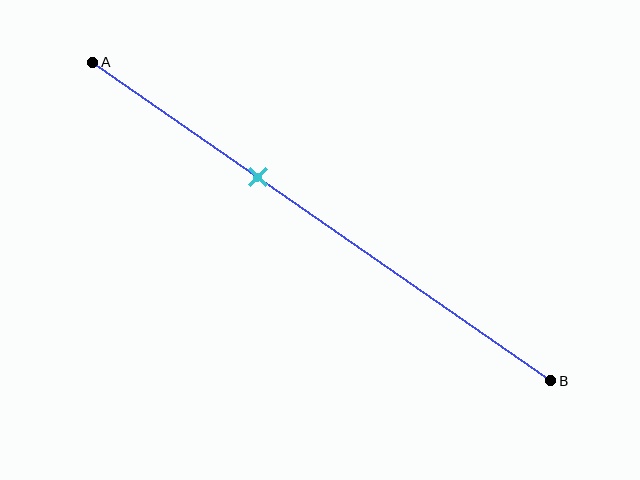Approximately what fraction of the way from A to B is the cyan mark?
The cyan mark is approximately 35% of the way from A to B.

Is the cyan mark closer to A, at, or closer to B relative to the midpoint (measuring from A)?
The cyan mark is closer to point A than the midpoint of segment AB.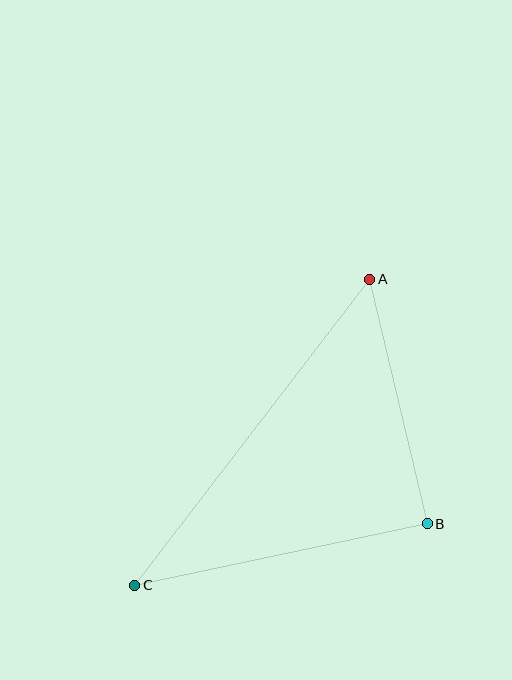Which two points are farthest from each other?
Points A and C are farthest from each other.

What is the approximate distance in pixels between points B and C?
The distance between B and C is approximately 299 pixels.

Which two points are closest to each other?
Points A and B are closest to each other.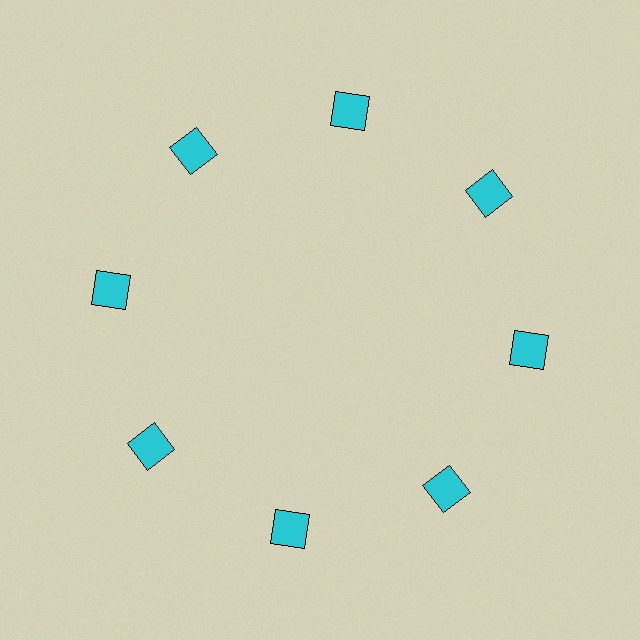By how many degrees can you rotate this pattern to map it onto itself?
The pattern maps onto itself every 45 degrees of rotation.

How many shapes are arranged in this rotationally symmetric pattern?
There are 8 shapes, arranged in 8 groups of 1.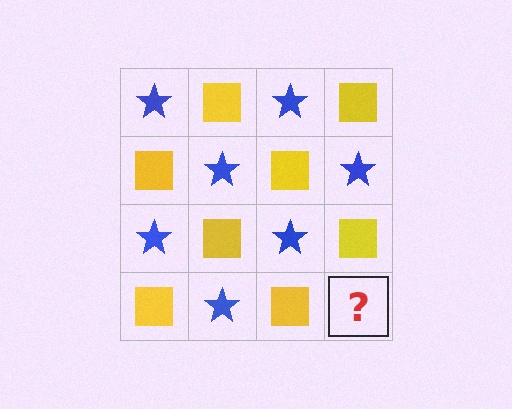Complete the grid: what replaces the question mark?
The question mark should be replaced with a blue star.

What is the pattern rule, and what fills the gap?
The rule is that it alternates blue star and yellow square in a checkerboard pattern. The gap should be filled with a blue star.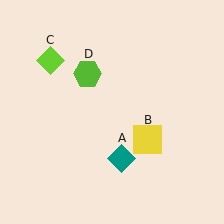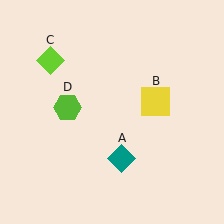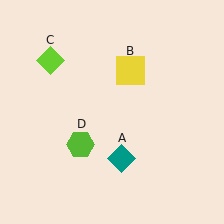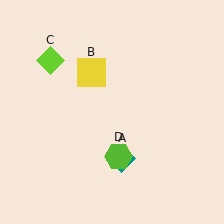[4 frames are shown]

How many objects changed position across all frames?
2 objects changed position: yellow square (object B), lime hexagon (object D).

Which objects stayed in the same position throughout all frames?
Teal diamond (object A) and lime diamond (object C) remained stationary.